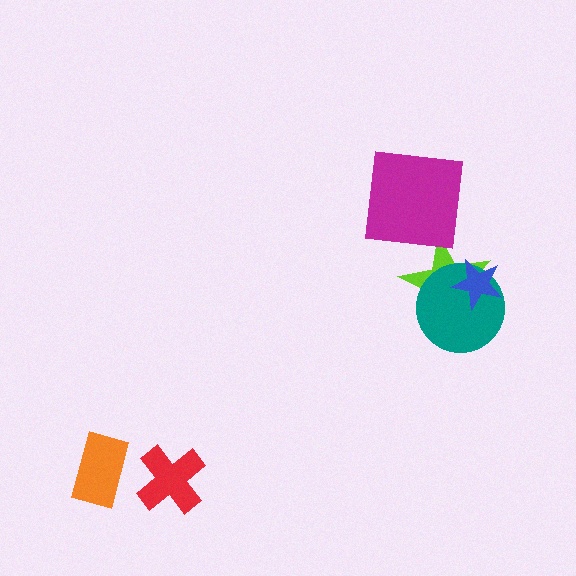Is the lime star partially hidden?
Yes, it is partially covered by another shape.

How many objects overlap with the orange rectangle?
0 objects overlap with the orange rectangle.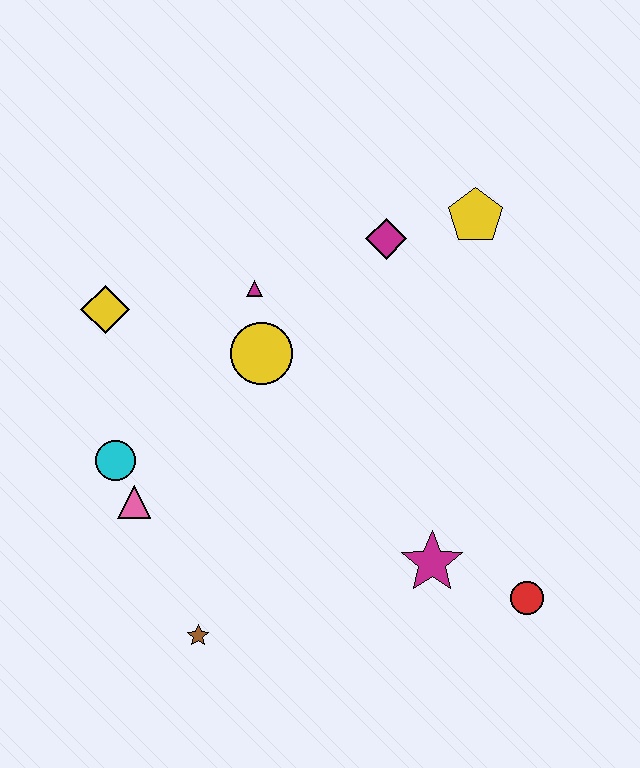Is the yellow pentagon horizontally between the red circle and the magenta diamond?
Yes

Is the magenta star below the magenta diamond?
Yes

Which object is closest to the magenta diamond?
The yellow pentagon is closest to the magenta diamond.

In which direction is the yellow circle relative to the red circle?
The yellow circle is to the left of the red circle.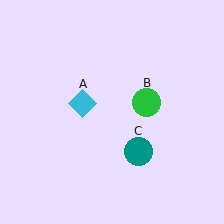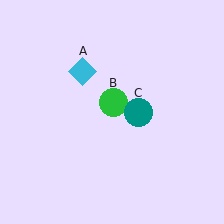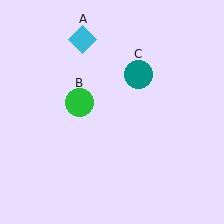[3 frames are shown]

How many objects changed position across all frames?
3 objects changed position: cyan diamond (object A), green circle (object B), teal circle (object C).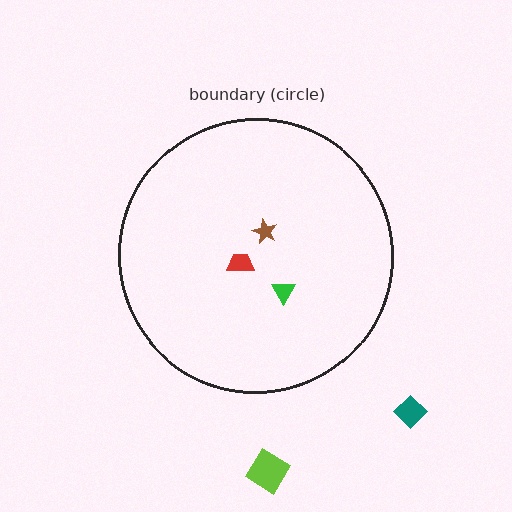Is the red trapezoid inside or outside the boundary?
Inside.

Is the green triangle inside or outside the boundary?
Inside.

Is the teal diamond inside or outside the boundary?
Outside.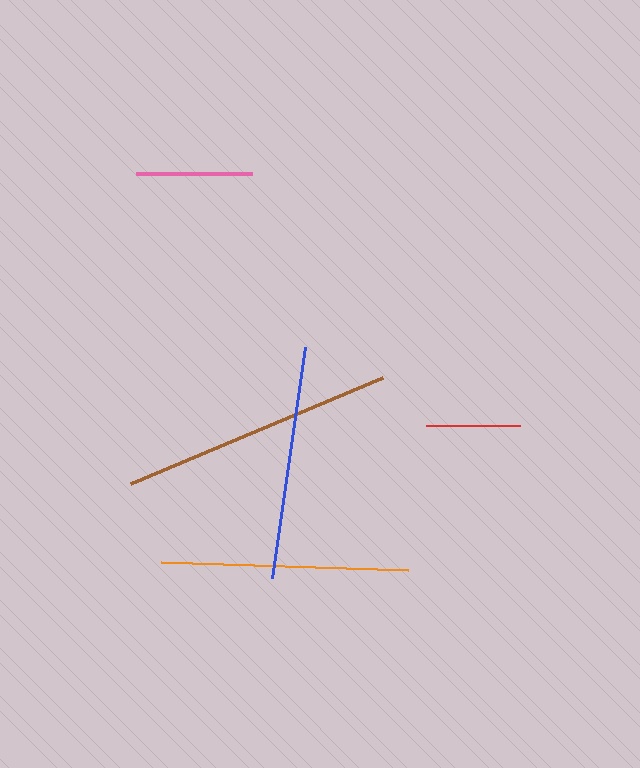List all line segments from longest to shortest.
From longest to shortest: brown, orange, blue, pink, red.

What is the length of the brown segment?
The brown segment is approximately 273 pixels long.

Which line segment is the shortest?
The red line is the shortest at approximately 94 pixels.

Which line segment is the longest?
The brown line is the longest at approximately 273 pixels.